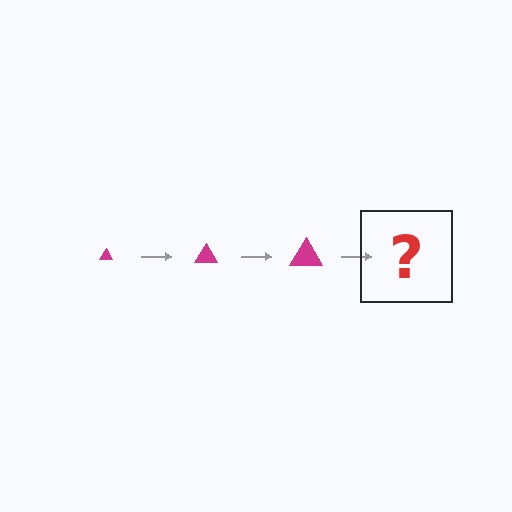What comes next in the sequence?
The next element should be a magenta triangle, larger than the previous one.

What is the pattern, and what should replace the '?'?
The pattern is that the triangle gets progressively larger each step. The '?' should be a magenta triangle, larger than the previous one.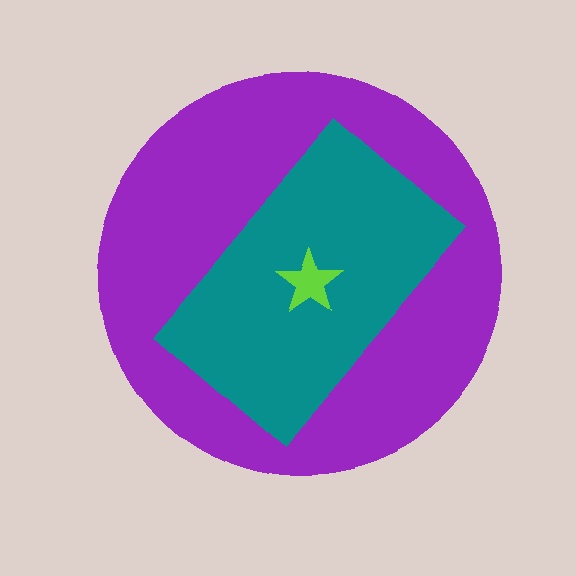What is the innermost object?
The lime star.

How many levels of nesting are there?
3.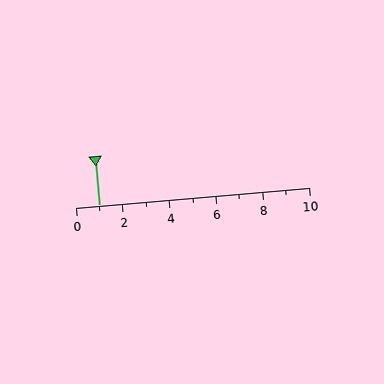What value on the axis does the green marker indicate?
The marker indicates approximately 1.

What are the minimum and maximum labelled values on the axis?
The axis runs from 0 to 10.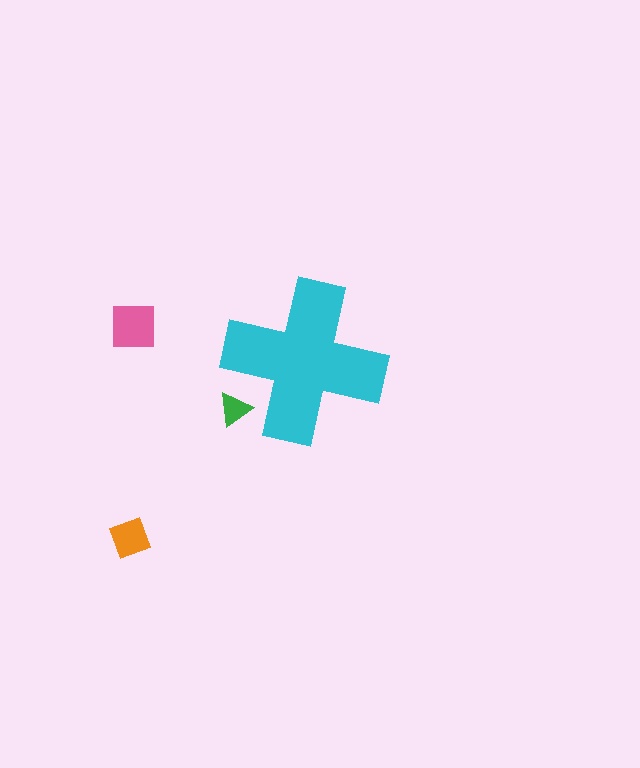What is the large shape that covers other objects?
A cyan cross.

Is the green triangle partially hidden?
Yes, the green triangle is partially hidden behind the cyan cross.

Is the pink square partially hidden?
No, the pink square is fully visible.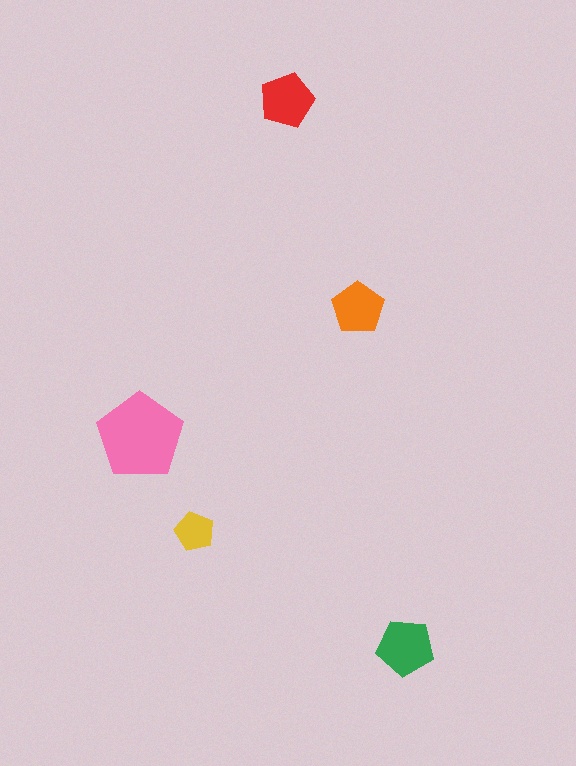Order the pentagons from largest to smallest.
the pink one, the green one, the red one, the orange one, the yellow one.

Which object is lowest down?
The green pentagon is bottommost.